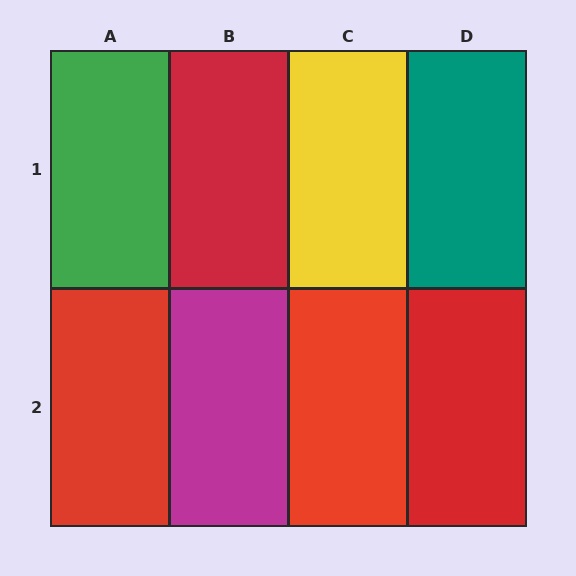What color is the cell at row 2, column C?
Red.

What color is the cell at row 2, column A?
Red.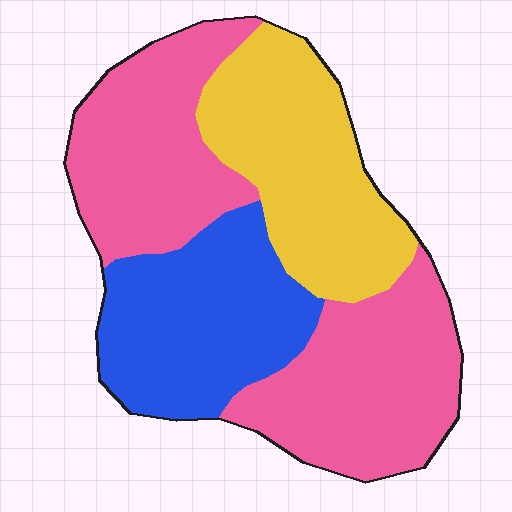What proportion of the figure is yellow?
Yellow covers roughly 25% of the figure.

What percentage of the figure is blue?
Blue takes up between a quarter and a half of the figure.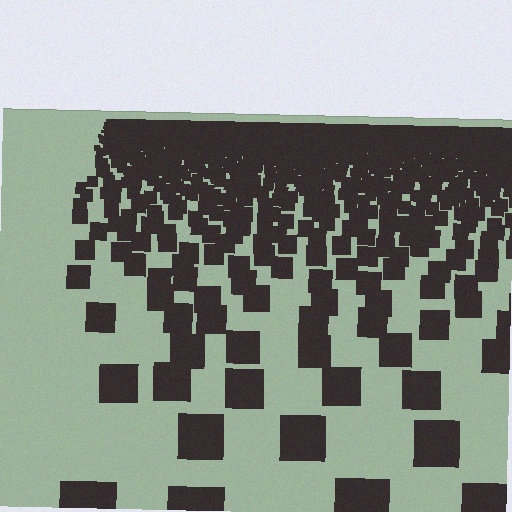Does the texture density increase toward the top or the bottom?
Density increases toward the top.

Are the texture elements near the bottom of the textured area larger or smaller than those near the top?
Larger. Near the bottom, elements are closer to the viewer and appear at a bigger on-screen size.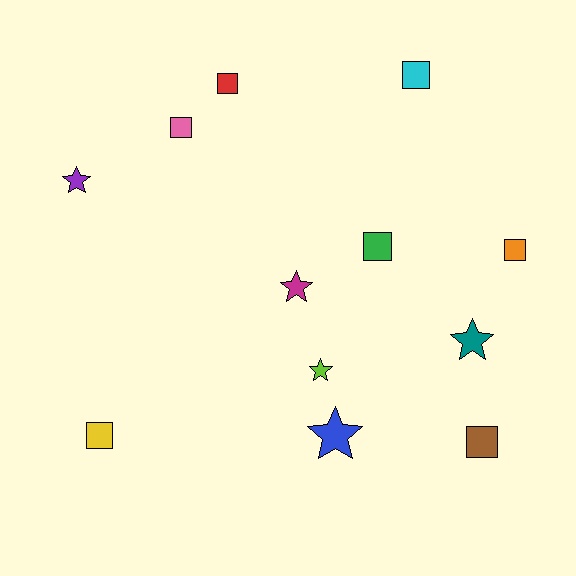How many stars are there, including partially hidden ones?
There are 5 stars.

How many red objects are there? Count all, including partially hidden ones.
There is 1 red object.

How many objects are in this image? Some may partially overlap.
There are 12 objects.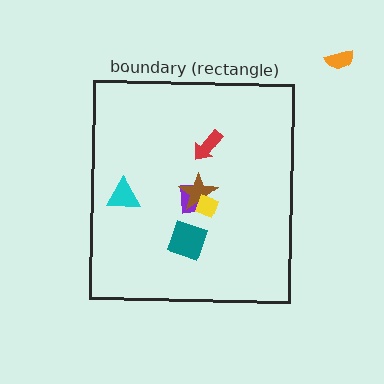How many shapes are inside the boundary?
6 inside, 1 outside.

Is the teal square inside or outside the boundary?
Inside.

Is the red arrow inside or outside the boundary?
Inside.